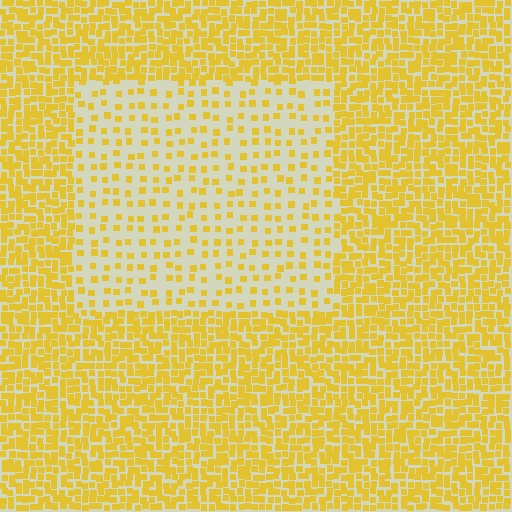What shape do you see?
I see a rectangle.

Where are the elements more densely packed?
The elements are more densely packed outside the rectangle boundary.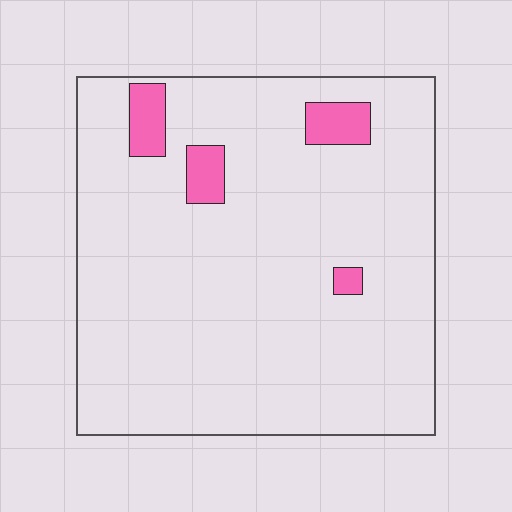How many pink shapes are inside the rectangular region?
4.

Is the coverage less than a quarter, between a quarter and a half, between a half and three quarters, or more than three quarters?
Less than a quarter.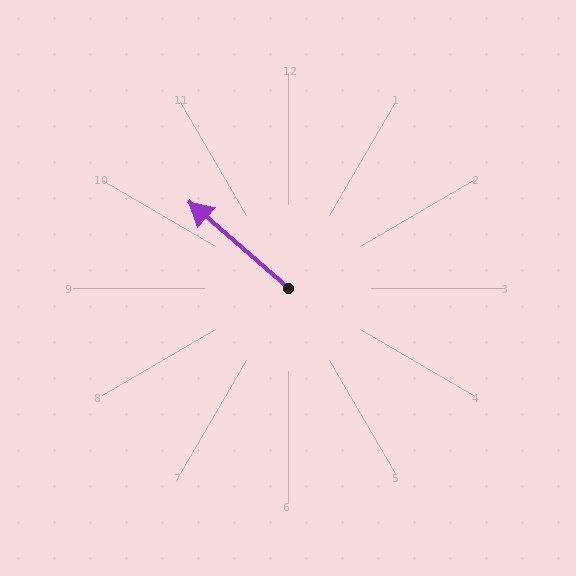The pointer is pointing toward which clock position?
Roughly 10 o'clock.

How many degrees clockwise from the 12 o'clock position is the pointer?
Approximately 311 degrees.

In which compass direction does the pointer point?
Northwest.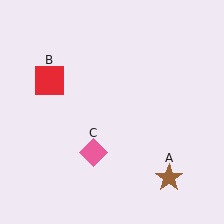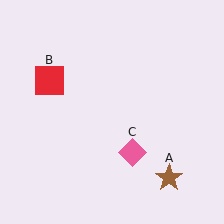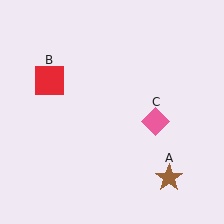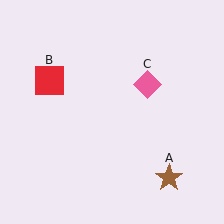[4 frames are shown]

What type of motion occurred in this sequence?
The pink diamond (object C) rotated counterclockwise around the center of the scene.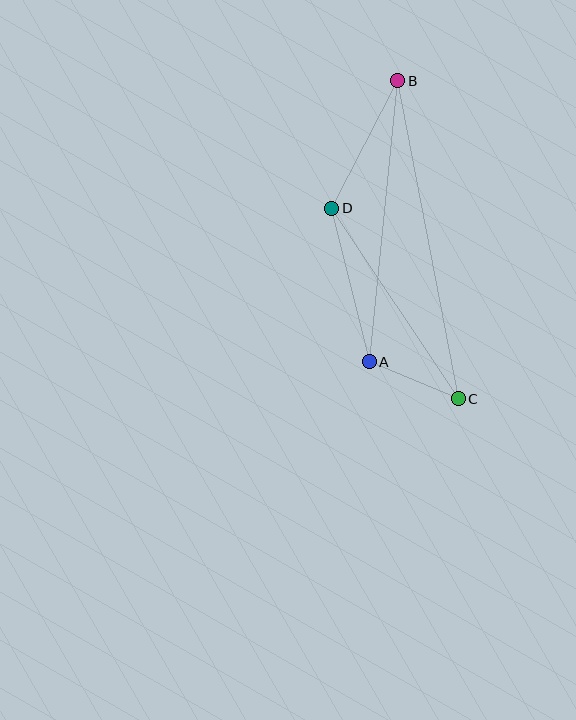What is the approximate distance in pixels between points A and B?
The distance between A and B is approximately 283 pixels.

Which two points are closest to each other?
Points A and C are closest to each other.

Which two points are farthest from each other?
Points B and C are farthest from each other.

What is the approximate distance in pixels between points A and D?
The distance between A and D is approximately 158 pixels.